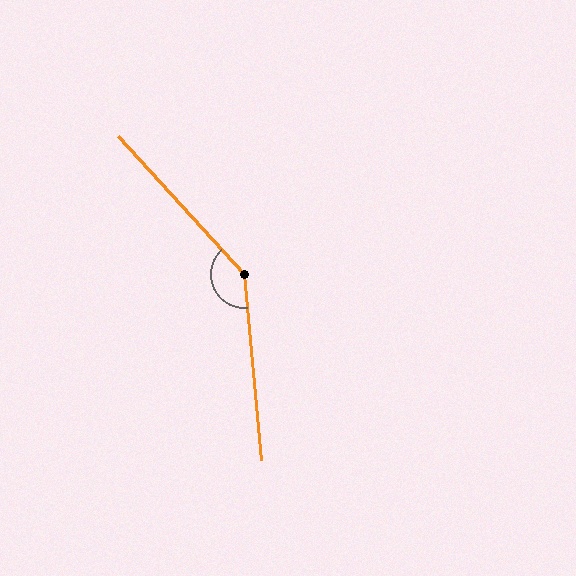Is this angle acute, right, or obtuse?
It is obtuse.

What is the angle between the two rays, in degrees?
Approximately 143 degrees.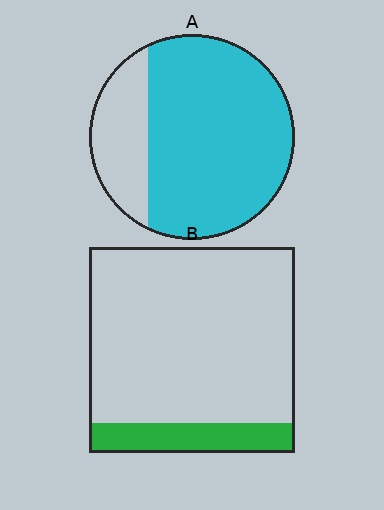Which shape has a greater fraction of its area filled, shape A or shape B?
Shape A.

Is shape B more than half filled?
No.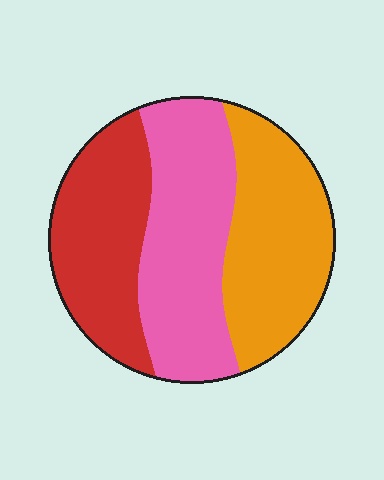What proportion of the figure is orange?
Orange takes up between a third and a half of the figure.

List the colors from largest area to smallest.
From largest to smallest: pink, orange, red.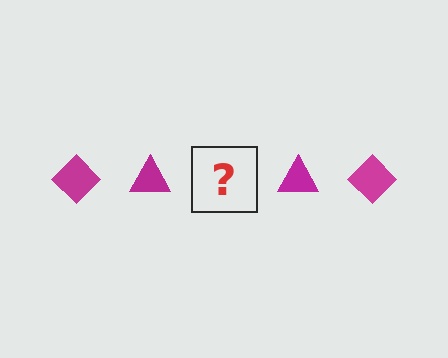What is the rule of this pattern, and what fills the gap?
The rule is that the pattern cycles through diamond, triangle shapes in magenta. The gap should be filled with a magenta diamond.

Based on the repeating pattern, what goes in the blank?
The blank should be a magenta diamond.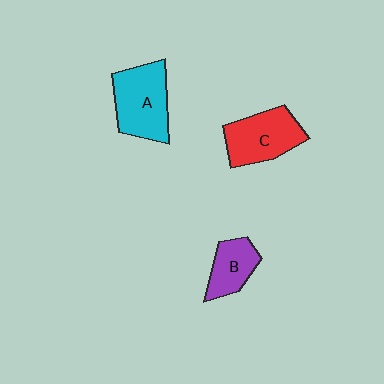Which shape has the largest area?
Shape A (cyan).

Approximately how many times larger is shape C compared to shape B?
Approximately 1.5 times.